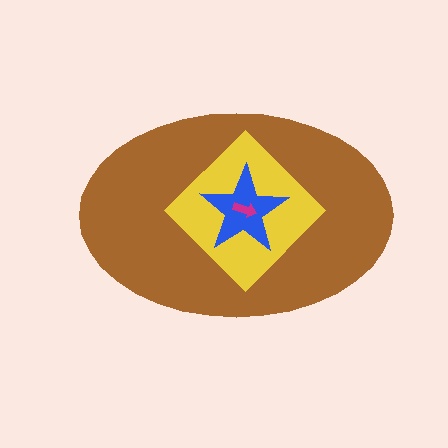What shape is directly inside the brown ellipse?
The yellow diamond.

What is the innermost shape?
The magenta arrow.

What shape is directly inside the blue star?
The magenta arrow.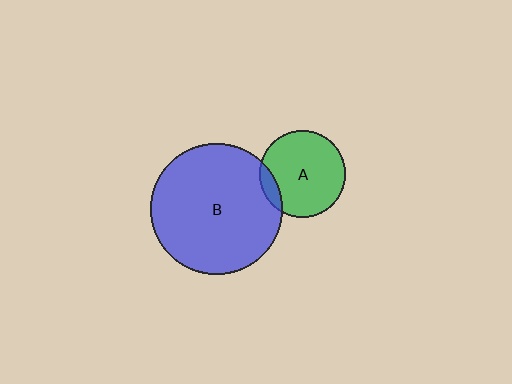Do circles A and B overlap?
Yes.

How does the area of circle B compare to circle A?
Approximately 2.3 times.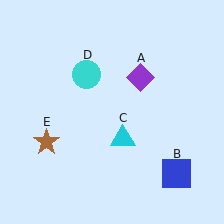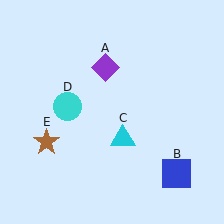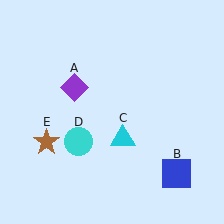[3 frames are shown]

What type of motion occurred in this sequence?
The purple diamond (object A), cyan circle (object D) rotated counterclockwise around the center of the scene.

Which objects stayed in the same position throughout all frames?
Blue square (object B) and cyan triangle (object C) and brown star (object E) remained stationary.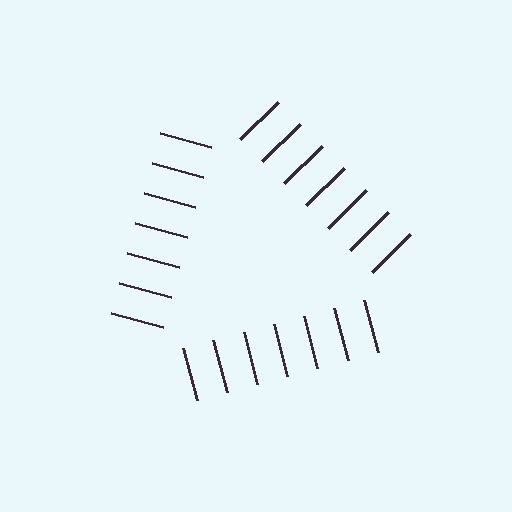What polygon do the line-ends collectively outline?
An illusory triangle — the line segments terminate on its edges but no continuous stroke is drawn.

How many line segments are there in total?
21 — 7 along each of the 3 edges.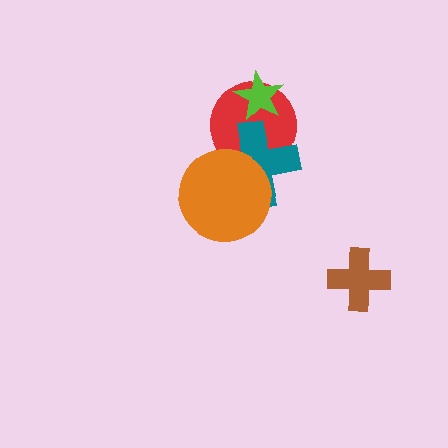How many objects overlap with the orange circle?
2 objects overlap with the orange circle.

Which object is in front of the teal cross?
The orange circle is in front of the teal cross.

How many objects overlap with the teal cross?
2 objects overlap with the teal cross.